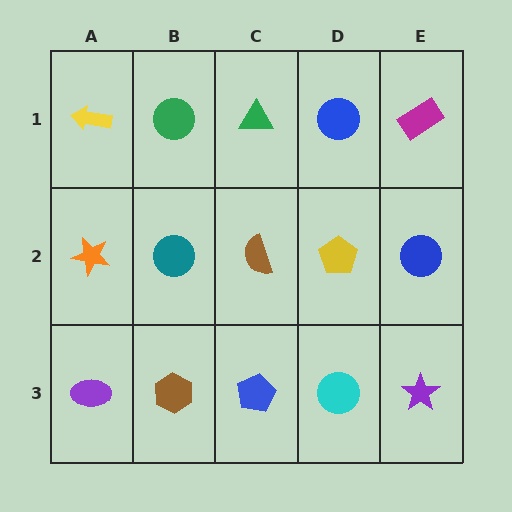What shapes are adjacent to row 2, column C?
A green triangle (row 1, column C), a blue pentagon (row 3, column C), a teal circle (row 2, column B), a yellow pentagon (row 2, column D).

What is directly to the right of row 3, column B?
A blue pentagon.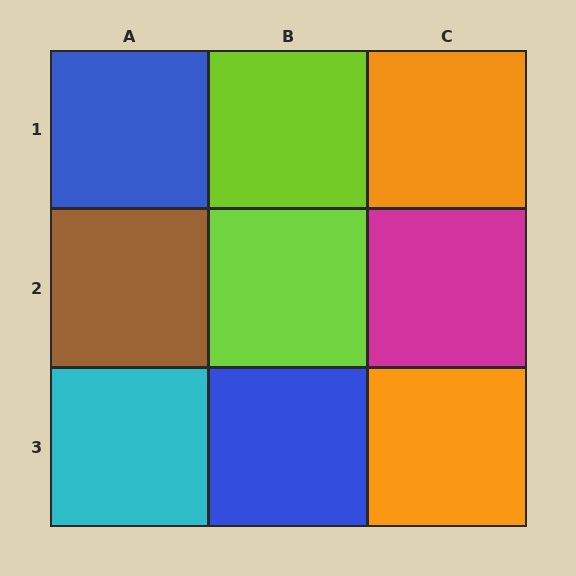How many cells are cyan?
1 cell is cyan.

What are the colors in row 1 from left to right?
Blue, lime, orange.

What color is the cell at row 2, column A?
Brown.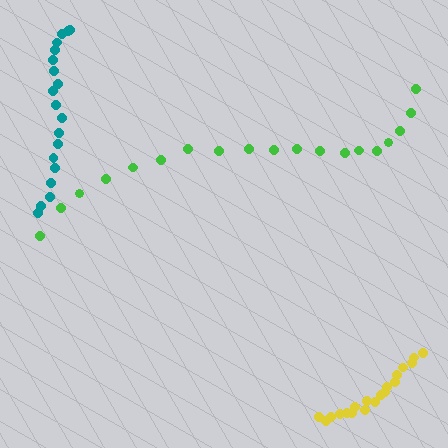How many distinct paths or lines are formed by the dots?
There are 3 distinct paths.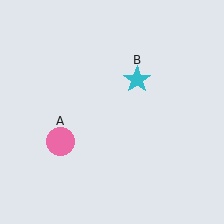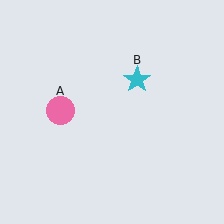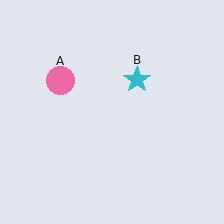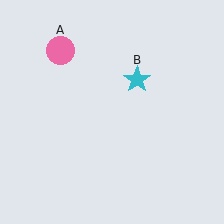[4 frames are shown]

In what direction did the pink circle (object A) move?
The pink circle (object A) moved up.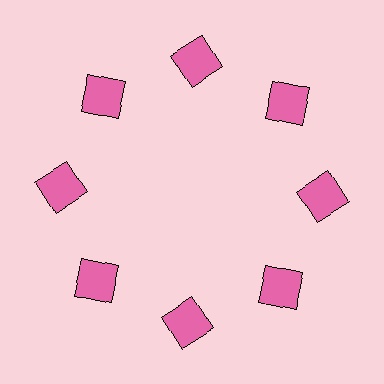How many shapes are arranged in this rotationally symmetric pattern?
There are 8 shapes, arranged in 8 groups of 1.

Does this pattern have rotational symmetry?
Yes, this pattern has 8-fold rotational symmetry. It looks the same after rotating 45 degrees around the center.